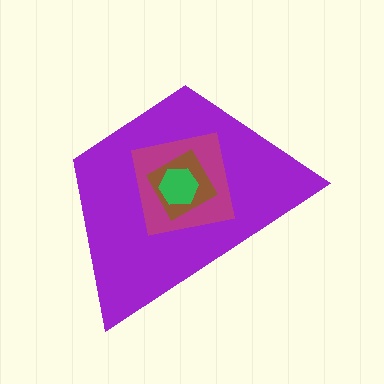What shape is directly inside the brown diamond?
The green hexagon.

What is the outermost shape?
The purple trapezoid.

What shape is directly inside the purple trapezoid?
The magenta square.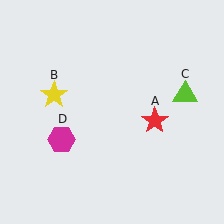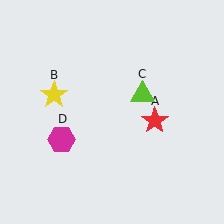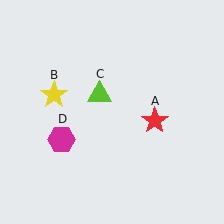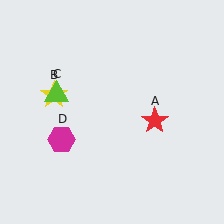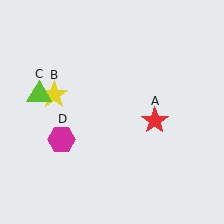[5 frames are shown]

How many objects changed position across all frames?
1 object changed position: lime triangle (object C).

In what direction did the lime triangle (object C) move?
The lime triangle (object C) moved left.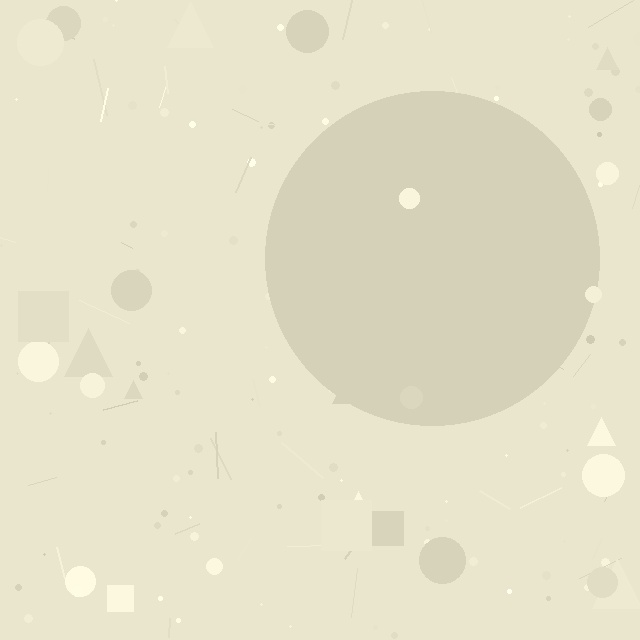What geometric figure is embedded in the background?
A circle is embedded in the background.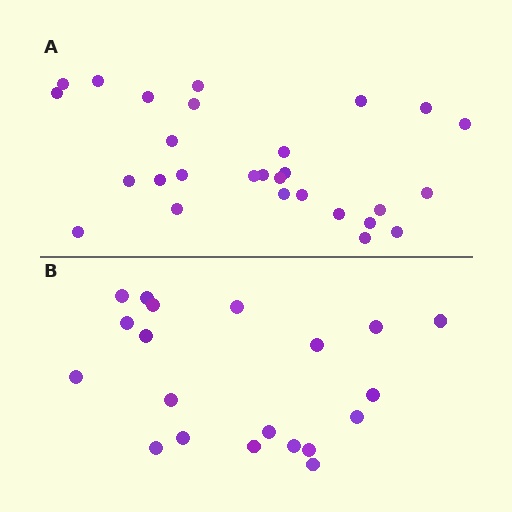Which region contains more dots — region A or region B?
Region A (the top region) has more dots.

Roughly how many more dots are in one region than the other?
Region A has roughly 8 or so more dots than region B.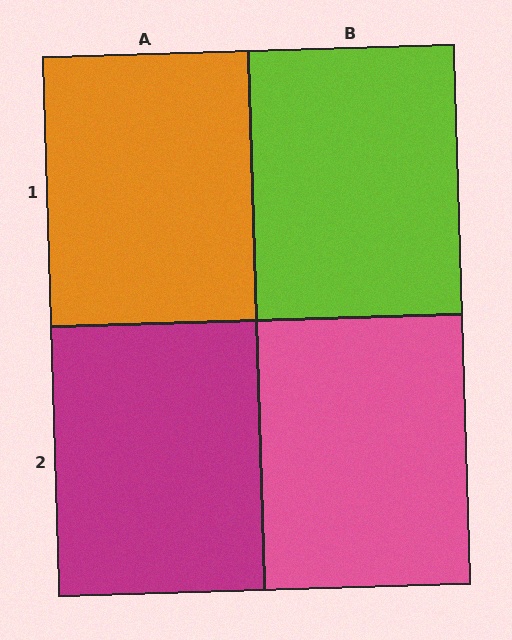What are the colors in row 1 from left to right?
Orange, lime.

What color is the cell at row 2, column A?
Magenta.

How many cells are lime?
1 cell is lime.